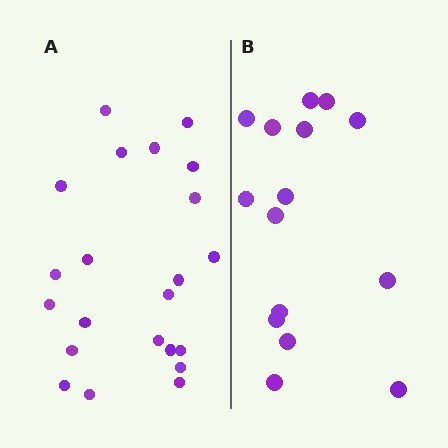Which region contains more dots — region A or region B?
Region A (the left region) has more dots.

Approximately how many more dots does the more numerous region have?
Region A has roughly 8 or so more dots than region B.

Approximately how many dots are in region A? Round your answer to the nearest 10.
About 20 dots. (The exact count is 22, which rounds to 20.)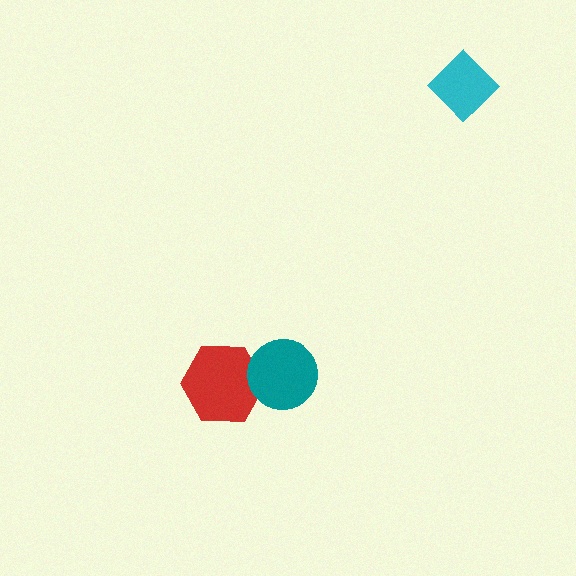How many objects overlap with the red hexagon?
1 object overlaps with the red hexagon.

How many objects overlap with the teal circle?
1 object overlaps with the teal circle.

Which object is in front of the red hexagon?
The teal circle is in front of the red hexagon.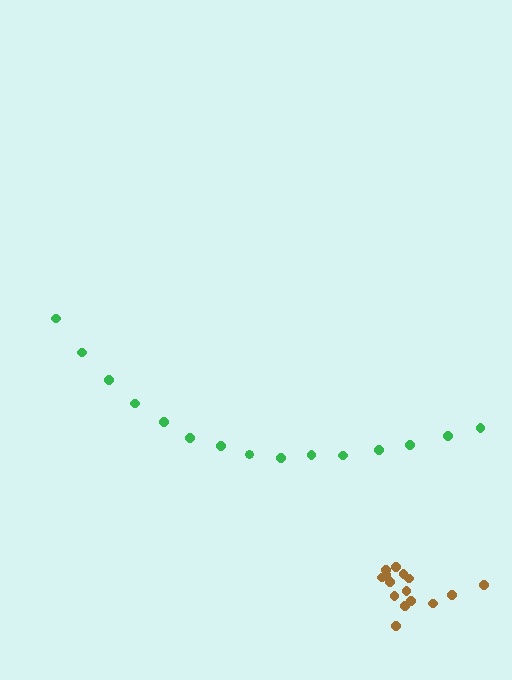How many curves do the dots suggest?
There are 2 distinct paths.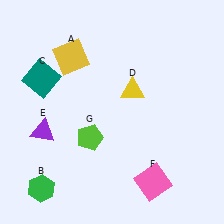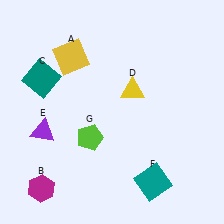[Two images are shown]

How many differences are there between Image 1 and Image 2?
There are 2 differences between the two images.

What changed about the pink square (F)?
In Image 1, F is pink. In Image 2, it changed to teal.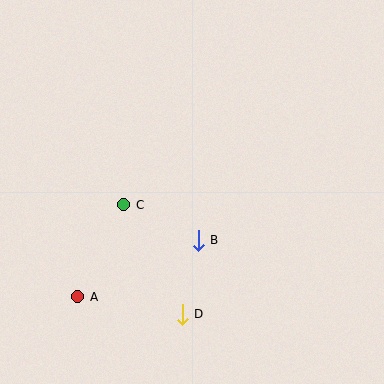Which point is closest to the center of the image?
Point B at (198, 240) is closest to the center.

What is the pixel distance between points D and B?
The distance between D and B is 76 pixels.